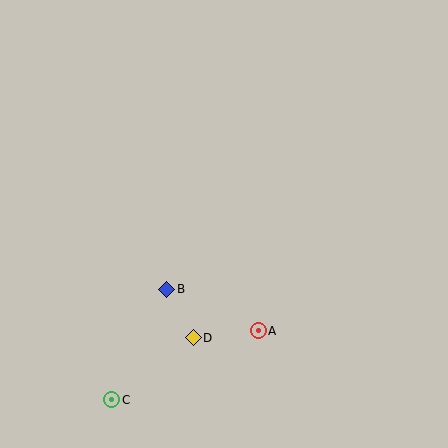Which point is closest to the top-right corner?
Point A is closest to the top-right corner.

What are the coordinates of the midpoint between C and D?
The midpoint between C and D is at (153, 369).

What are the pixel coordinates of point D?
Point D is at (193, 338).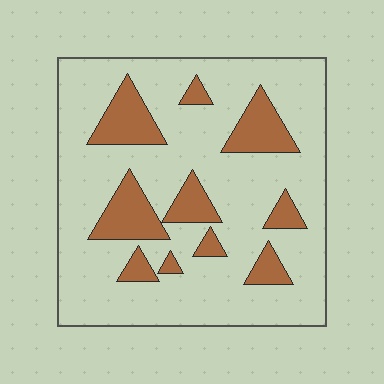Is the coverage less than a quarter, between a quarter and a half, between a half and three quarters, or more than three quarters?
Less than a quarter.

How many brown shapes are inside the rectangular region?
10.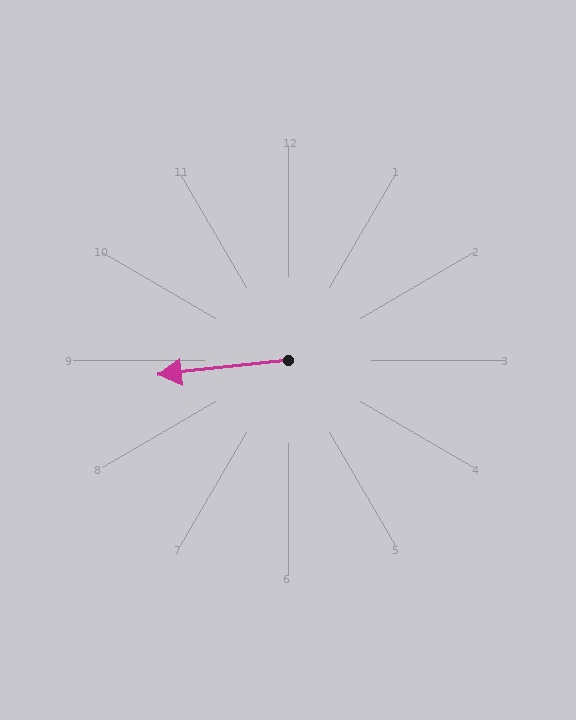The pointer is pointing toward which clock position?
Roughly 9 o'clock.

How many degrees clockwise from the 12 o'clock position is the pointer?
Approximately 264 degrees.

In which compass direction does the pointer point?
West.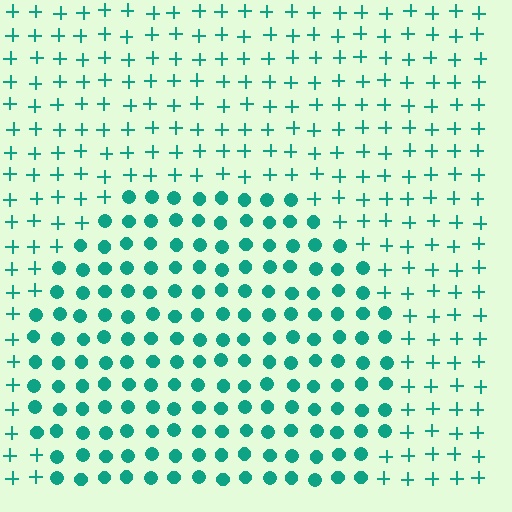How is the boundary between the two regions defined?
The boundary is defined by a change in element shape: circles inside vs. plus signs outside. All elements share the same color and spacing.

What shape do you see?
I see a circle.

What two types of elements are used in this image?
The image uses circles inside the circle region and plus signs outside it.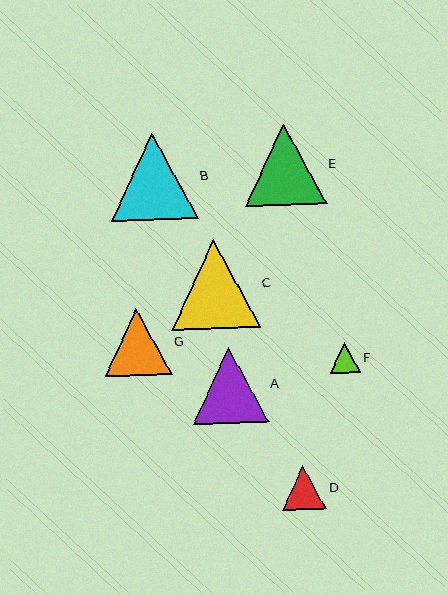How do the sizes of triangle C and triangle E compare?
Triangle C and triangle E are approximately the same size.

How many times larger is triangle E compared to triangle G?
Triangle E is approximately 1.2 times the size of triangle G.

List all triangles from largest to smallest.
From largest to smallest: C, B, E, A, G, D, F.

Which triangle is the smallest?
Triangle F is the smallest with a size of approximately 30 pixels.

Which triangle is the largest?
Triangle C is the largest with a size of approximately 89 pixels.